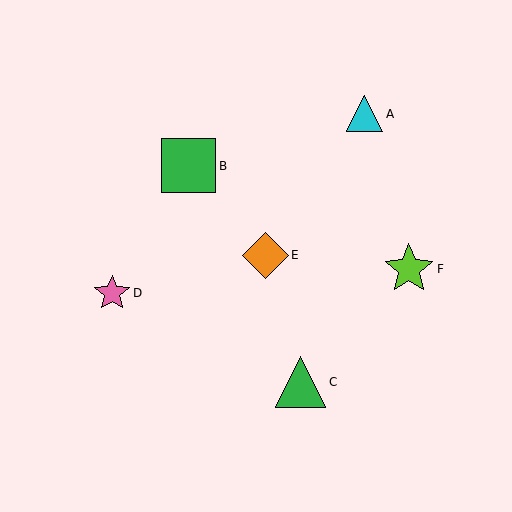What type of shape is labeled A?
Shape A is a cyan triangle.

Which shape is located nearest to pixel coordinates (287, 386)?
The green triangle (labeled C) at (301, 382) is nearest to that location.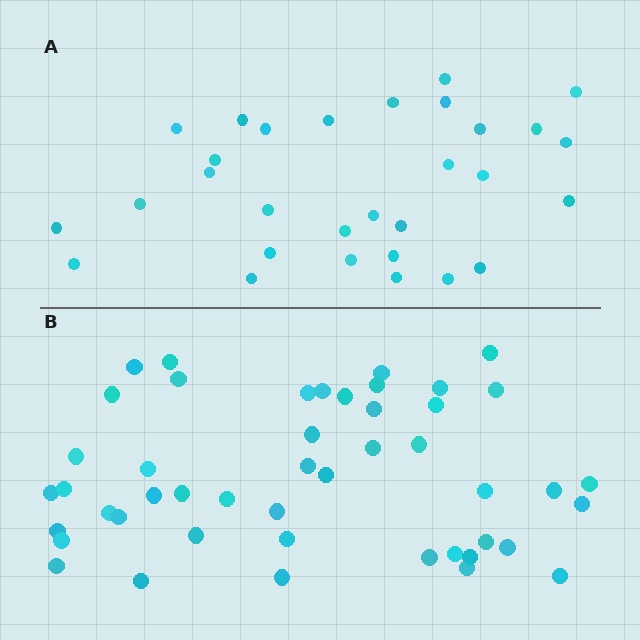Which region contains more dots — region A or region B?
Region B (the bottom region) has more dots.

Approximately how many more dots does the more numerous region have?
Region B has approximately 15 more dots than region A.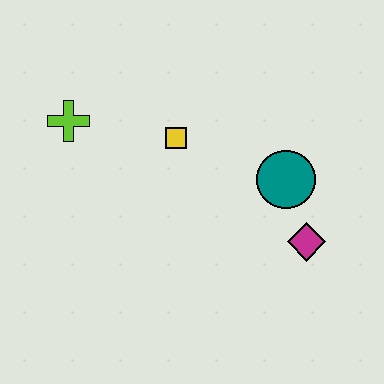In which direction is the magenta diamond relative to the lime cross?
The magenta diamond is to the right of the lime cross.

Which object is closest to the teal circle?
The magenta diamond is closest to the teal circle.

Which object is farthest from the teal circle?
The lime cross is farthest from the teal circle.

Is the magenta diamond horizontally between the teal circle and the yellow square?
No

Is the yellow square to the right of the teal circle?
No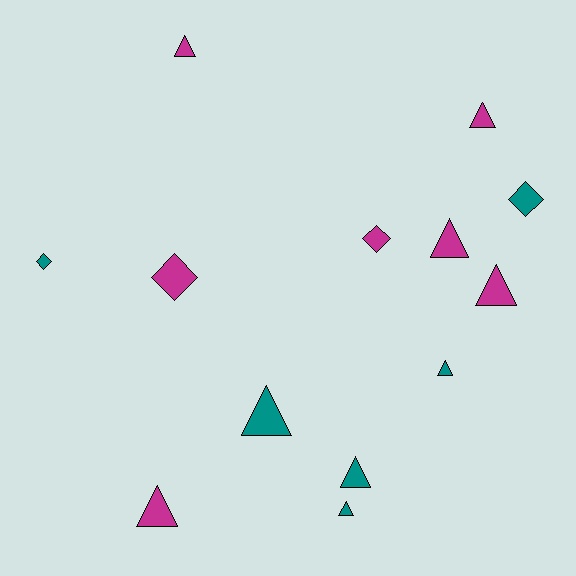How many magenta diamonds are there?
There are 2 magenta diamonds.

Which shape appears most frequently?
Triangle, with 9 objects.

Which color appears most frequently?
Magenta, with 7 objects.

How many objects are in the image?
There are 13 objects.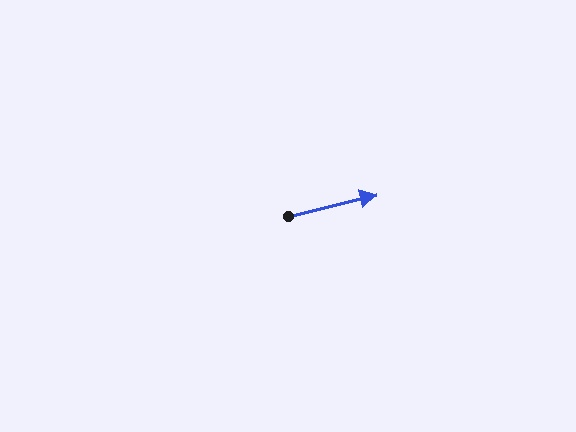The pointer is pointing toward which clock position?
Roughly 3 o'clock.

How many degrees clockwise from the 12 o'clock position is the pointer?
Approximately 76 degrees.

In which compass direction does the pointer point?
East.